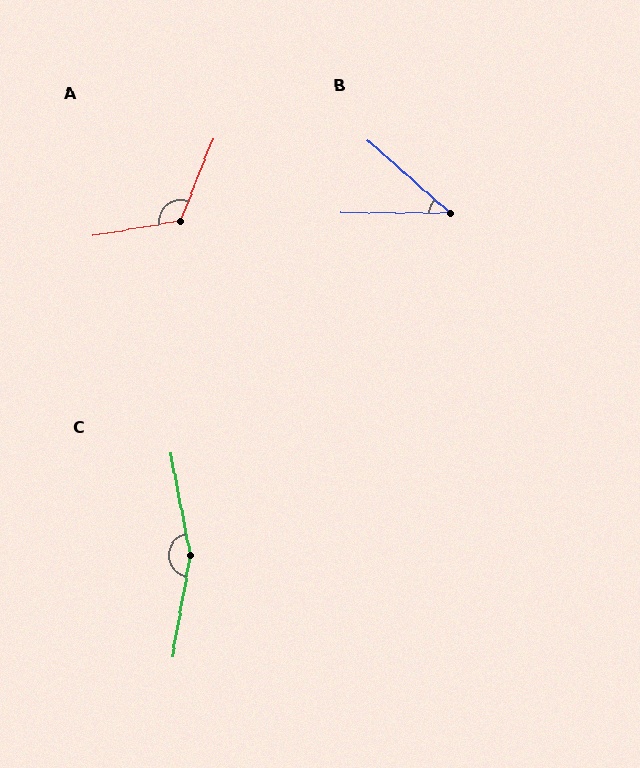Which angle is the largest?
C, at approximately 160 degrees.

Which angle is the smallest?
B, at approximately 41 degrees.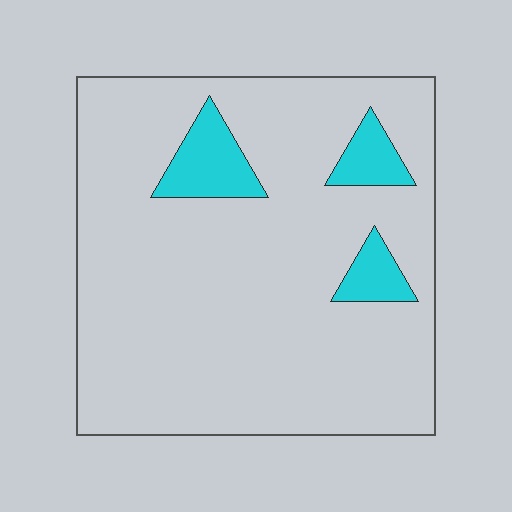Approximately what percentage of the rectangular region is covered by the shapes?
Approximately 10%.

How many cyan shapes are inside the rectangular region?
3.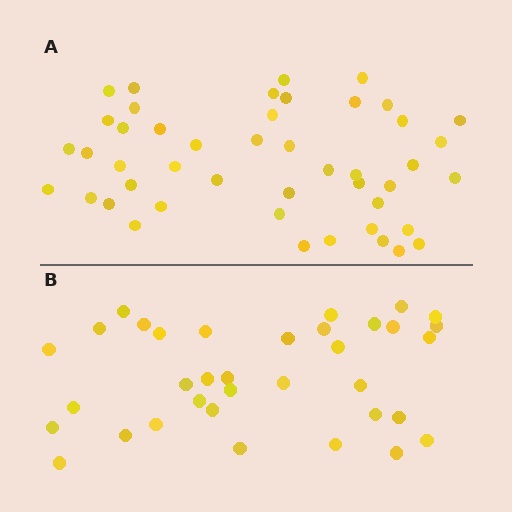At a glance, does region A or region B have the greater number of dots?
Region A (the top region) has more dots.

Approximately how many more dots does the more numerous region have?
Region A has roughly 12 or so more dots than region B.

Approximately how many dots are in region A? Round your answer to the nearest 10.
About 50 dots. (The exact count is 46, which rounds to 50.)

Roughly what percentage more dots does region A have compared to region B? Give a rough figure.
About 30% more.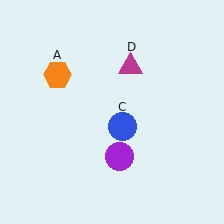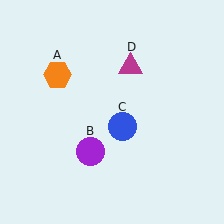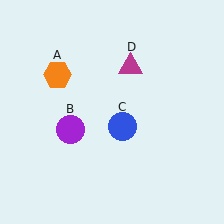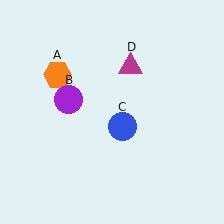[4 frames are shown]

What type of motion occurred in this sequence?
The purple circle (object B) rotated clockwise around the center of the scene.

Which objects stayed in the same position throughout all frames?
Orange hexagon (object A) and blue circle (object C) and magenta triangle (object D) remained stationary.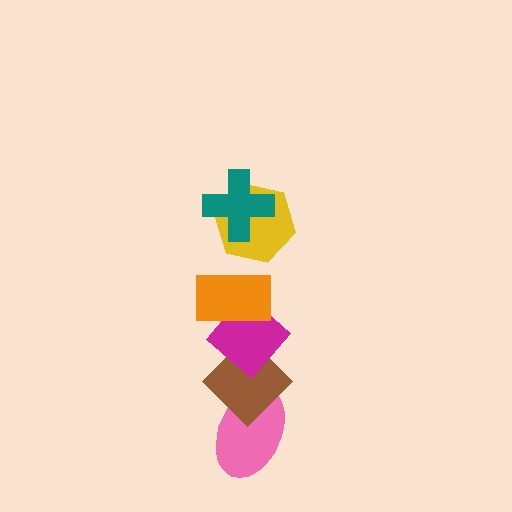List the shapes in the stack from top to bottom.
From top to bottom: the teal cross, the yellow hexagon, the orange rectangle, the magenta diamond, the brown diamond, the pink ellipse.